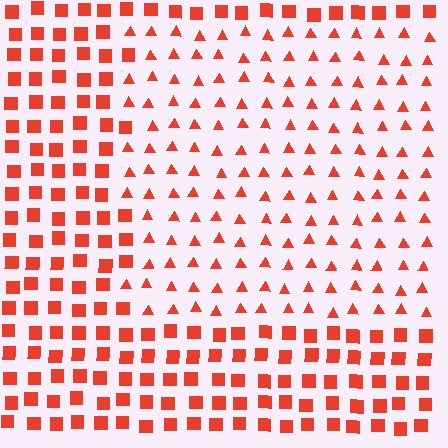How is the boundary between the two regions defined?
The boundary is defined by a change in element shape: triangles inside vs. squares outside. All elements share the same color and spacing.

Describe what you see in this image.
The image is filled with small red elements arranged in a uniform grid. A rectangle-shaped region contains triangles, while the surrounding area contains squares. The boundary is defined purely by the change in element shape.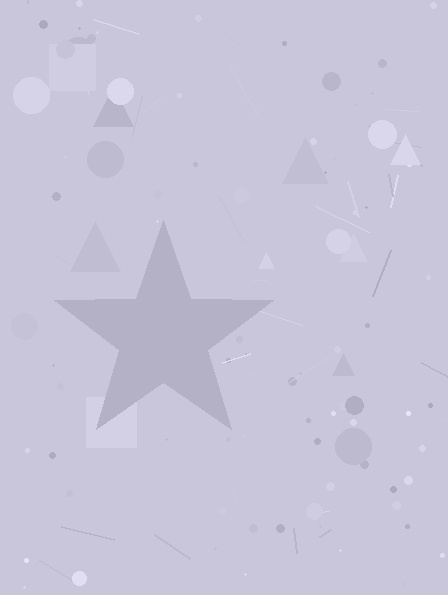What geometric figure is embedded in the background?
A star is embedded in the background.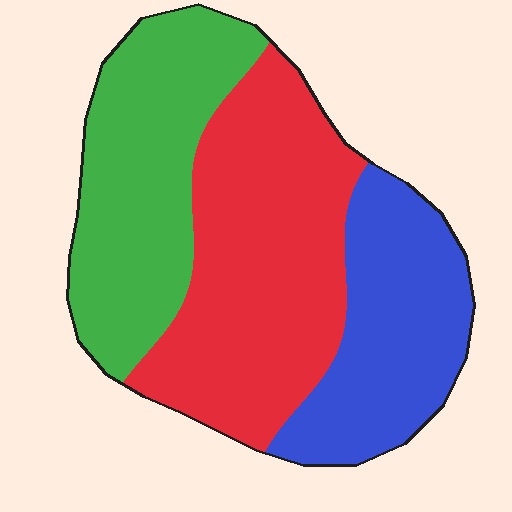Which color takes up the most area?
Red, at roughly 40%.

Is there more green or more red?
Red.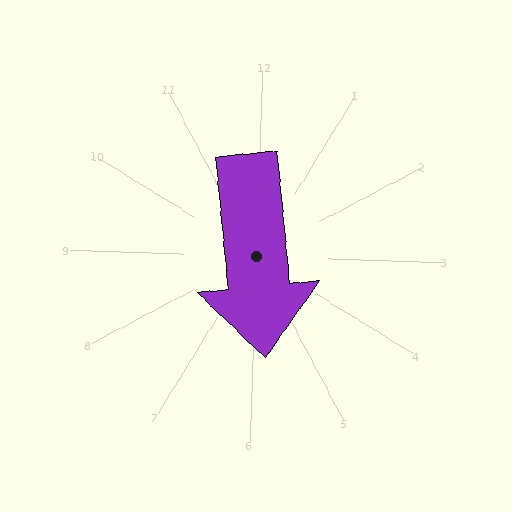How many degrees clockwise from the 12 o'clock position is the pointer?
Approximately 173 degrees.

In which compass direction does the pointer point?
South.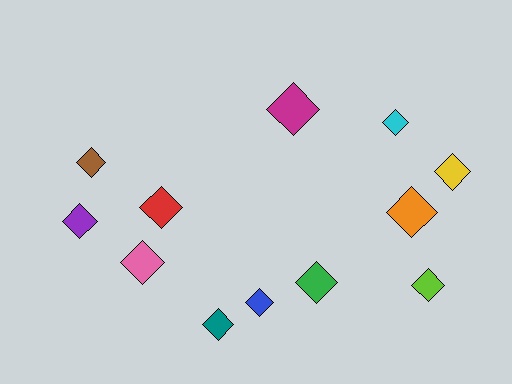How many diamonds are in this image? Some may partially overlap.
There are 12 diamonds.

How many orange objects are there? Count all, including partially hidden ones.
There is 1 orange object.